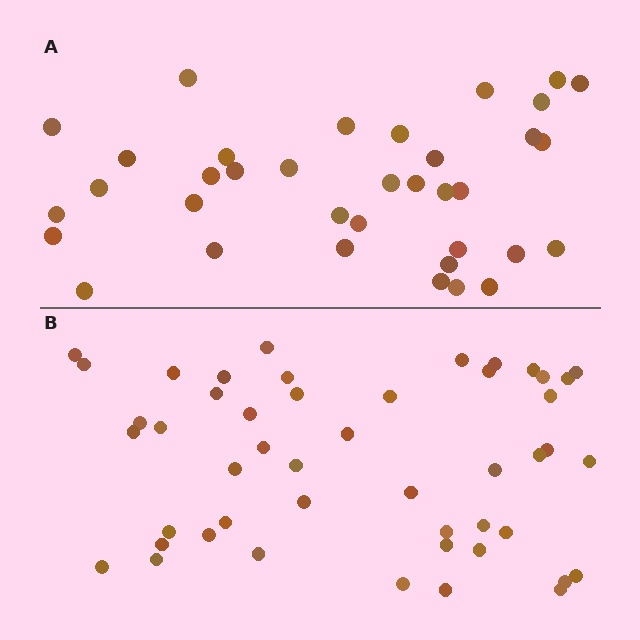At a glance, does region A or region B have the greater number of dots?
Region B (the bottom region) has more dots.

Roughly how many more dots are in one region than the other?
Region B has roughly 12 or so more dots than region A.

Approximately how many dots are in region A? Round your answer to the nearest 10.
About 40 dots. (The exact count is 36, which rounds to 40.)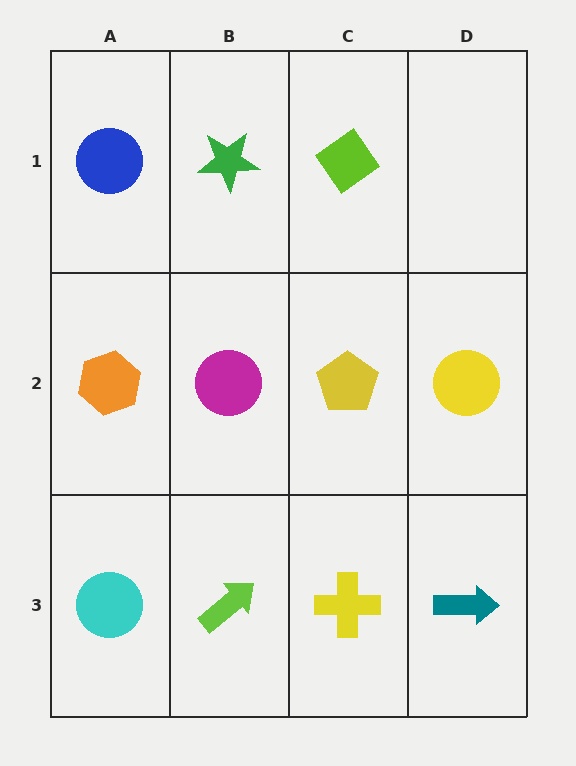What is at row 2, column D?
A yellow circle.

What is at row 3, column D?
A teal arrow.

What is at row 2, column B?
A magenta circle.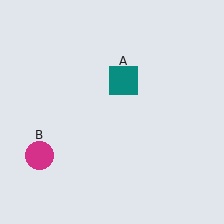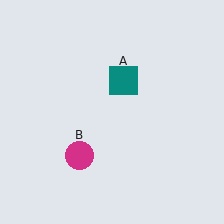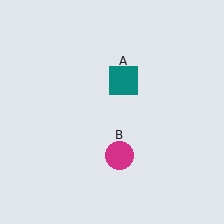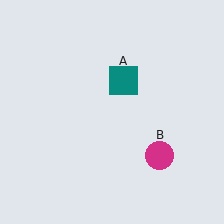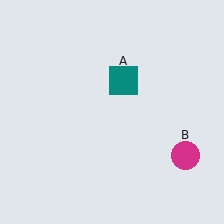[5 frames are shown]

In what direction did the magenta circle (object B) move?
The magenta circle (object B) moved right.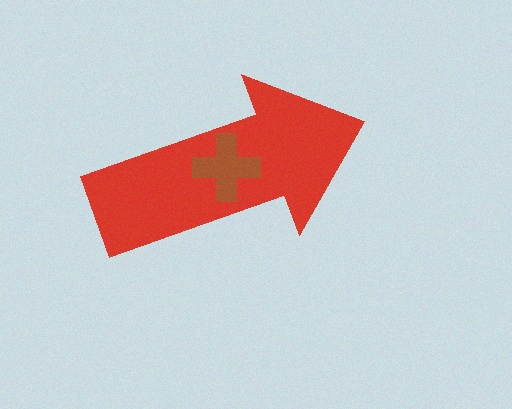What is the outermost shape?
The red arrow.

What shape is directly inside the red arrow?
The brown cross.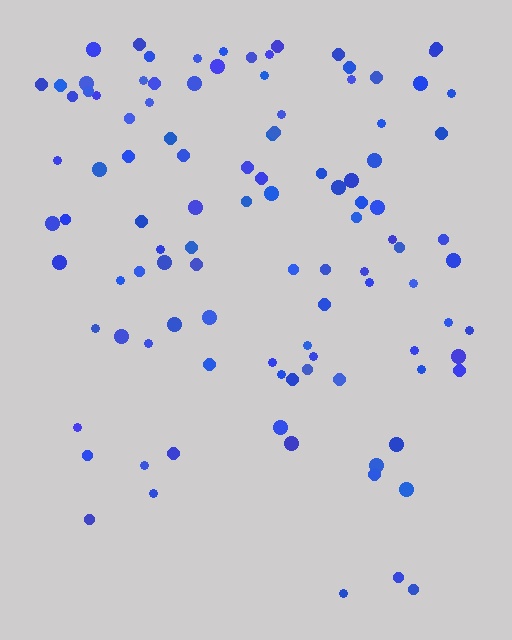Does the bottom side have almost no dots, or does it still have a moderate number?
Still a moderate number, just noticeably fewer than the top.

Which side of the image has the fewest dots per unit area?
The bottom.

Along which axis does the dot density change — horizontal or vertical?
Vertical.